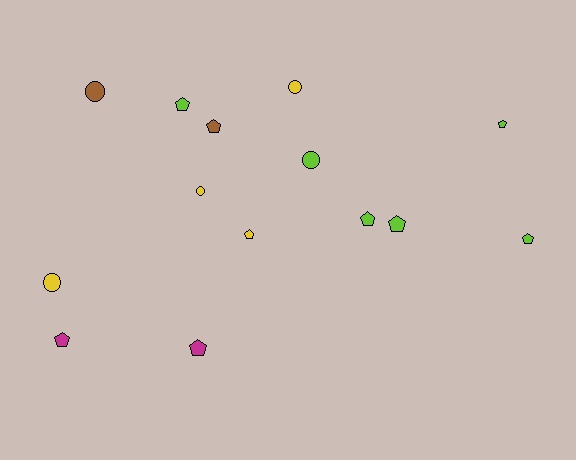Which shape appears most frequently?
Pentagon, with 9 objects.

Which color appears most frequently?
Lime, with 6 objects.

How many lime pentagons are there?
There are 5 lime pentagons.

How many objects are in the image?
There are 14 objects.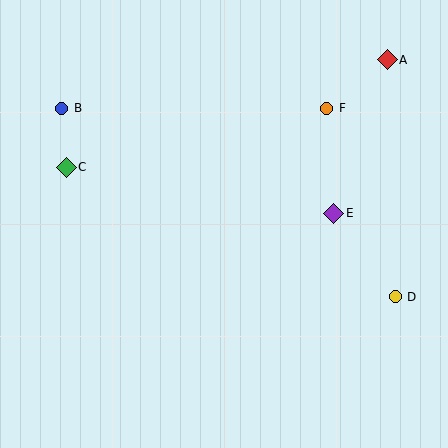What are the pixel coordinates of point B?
Point B is at (62, 108).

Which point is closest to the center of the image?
Point E at (334, 213) is closest to the center.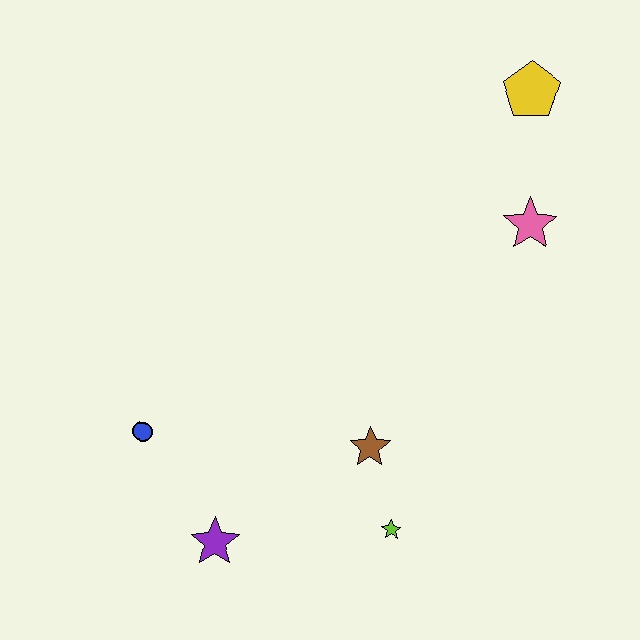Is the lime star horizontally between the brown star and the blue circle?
No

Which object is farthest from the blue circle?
The yellow pentagon is farthest from the blue circle.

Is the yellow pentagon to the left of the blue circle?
No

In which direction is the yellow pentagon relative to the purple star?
The yellow pentagon is above the purple star.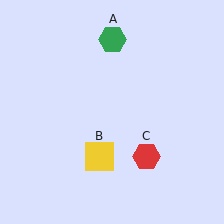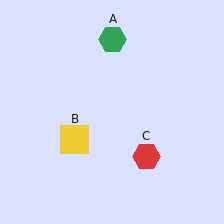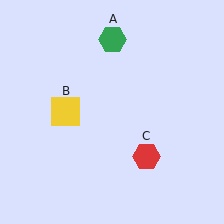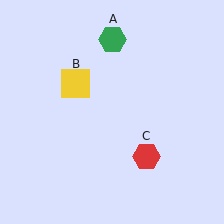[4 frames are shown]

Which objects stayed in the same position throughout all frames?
Green hexagon (object A) and red hexagon (object C) remained stationary.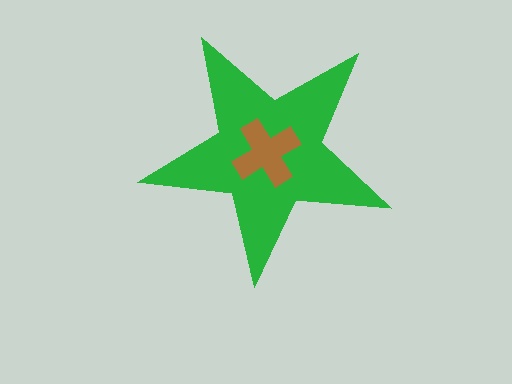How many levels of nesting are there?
2.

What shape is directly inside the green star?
The brown cross.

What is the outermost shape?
The green star.